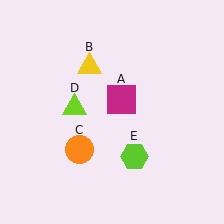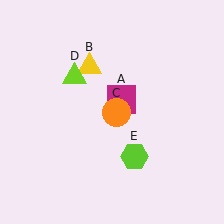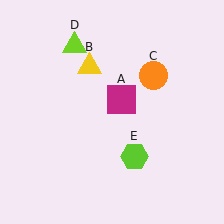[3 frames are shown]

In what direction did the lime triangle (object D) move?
The lime triangle (object D) moved up.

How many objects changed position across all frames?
2 objects changed position: orange circle (object C), lime triangle (object D).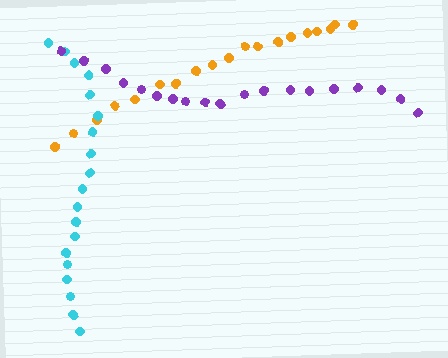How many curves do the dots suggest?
There are 3 distinct paths.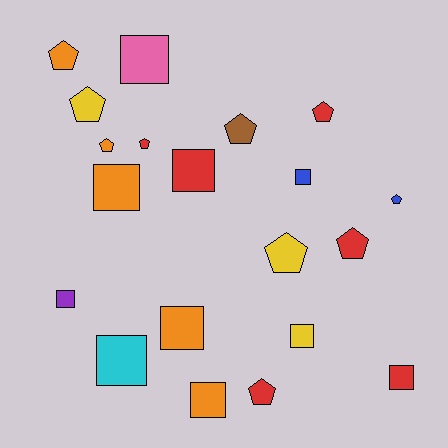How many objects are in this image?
There are 20 objects.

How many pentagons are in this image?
There are 10 pentagons.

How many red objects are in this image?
There are 6 red objects.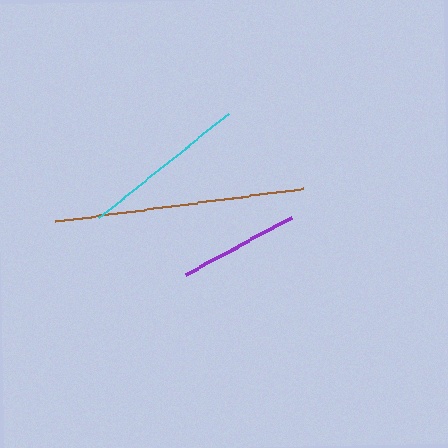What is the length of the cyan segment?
The cyan segment is approximately 167 pixels long.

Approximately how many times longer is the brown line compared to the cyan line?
The brown line is approximately 1.5 times the length of the cyan line.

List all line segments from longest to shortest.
From longest to shortest: brown, cyan, purple.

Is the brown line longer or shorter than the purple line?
The brown line is longer than the purple line.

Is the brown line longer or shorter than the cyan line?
The brown line is longer than the cyan line.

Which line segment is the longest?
The brown line is the longest at approximately 250 pixels.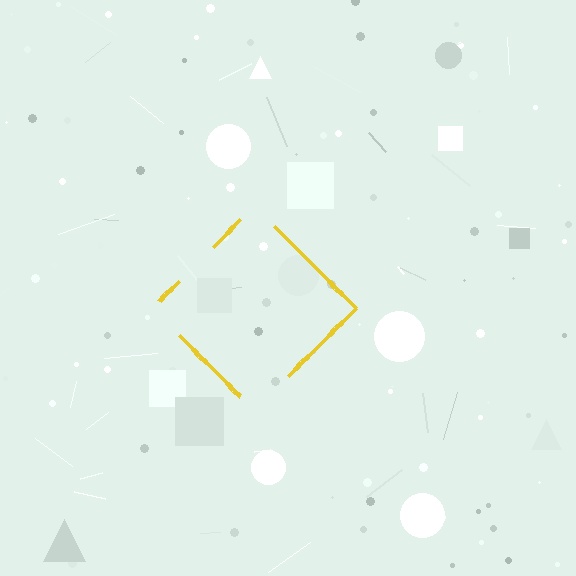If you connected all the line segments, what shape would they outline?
They would outline a diamond.